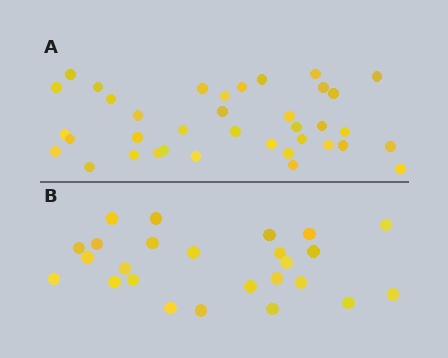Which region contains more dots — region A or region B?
Region A (the top region) has more dots.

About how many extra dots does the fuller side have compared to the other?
Region A has roughly 12 or so more dots than region B.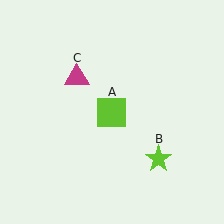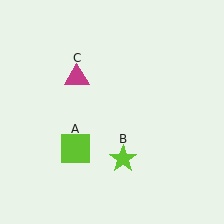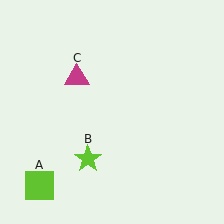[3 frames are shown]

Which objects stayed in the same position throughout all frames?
Magenta triangle (object C) remained stationary.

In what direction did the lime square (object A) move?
The lime square (object A) moved down and to the left.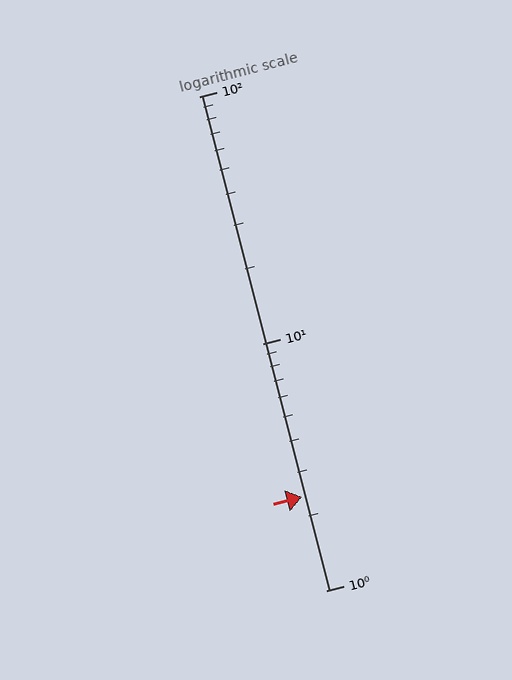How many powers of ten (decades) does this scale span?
The scale spans 2 decades, from 1 to 100.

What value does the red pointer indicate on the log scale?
The pointer indicates approximately 2.4.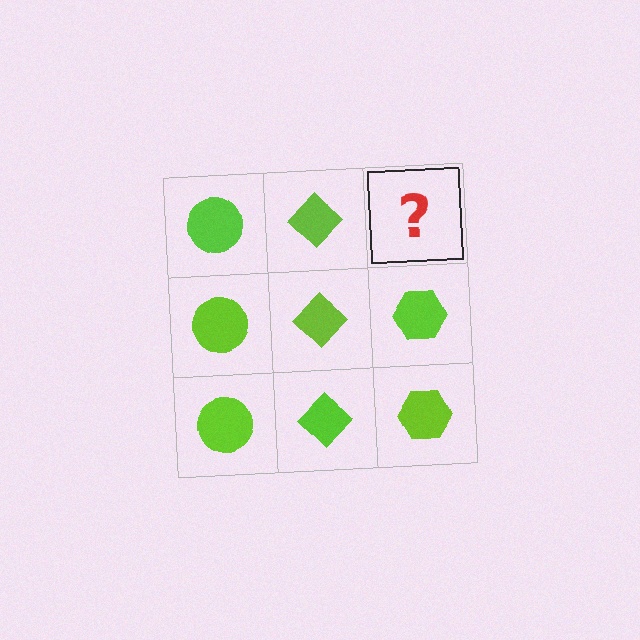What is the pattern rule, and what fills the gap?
The rule is that each column has a consistent shape. The gap should be filled with a lime hexagon.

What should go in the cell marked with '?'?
The missing cell should contain a lime hexagon.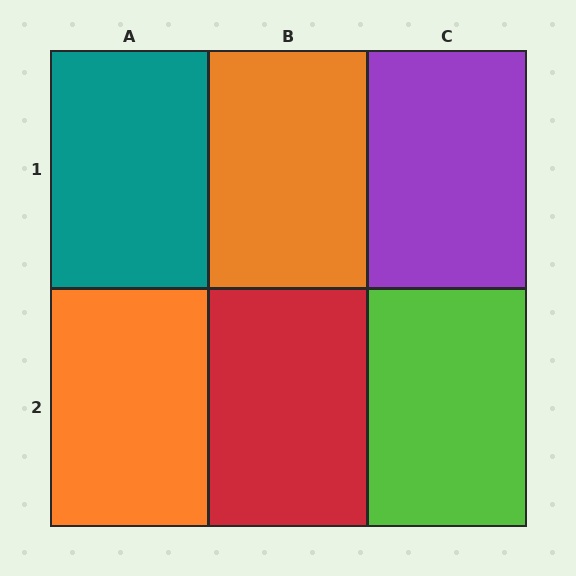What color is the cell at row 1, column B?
Orange.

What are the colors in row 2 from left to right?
Orange, red, lime.